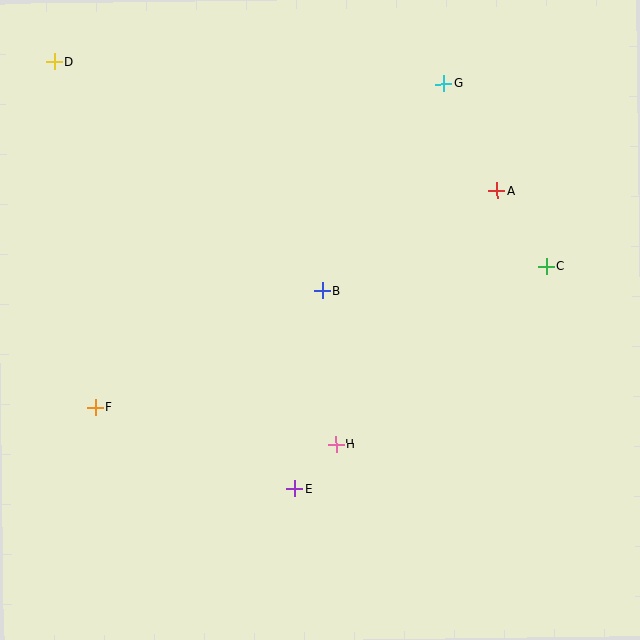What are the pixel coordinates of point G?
Point G is at (444, 84).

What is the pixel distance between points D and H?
The distance between D and H is 475 pixels.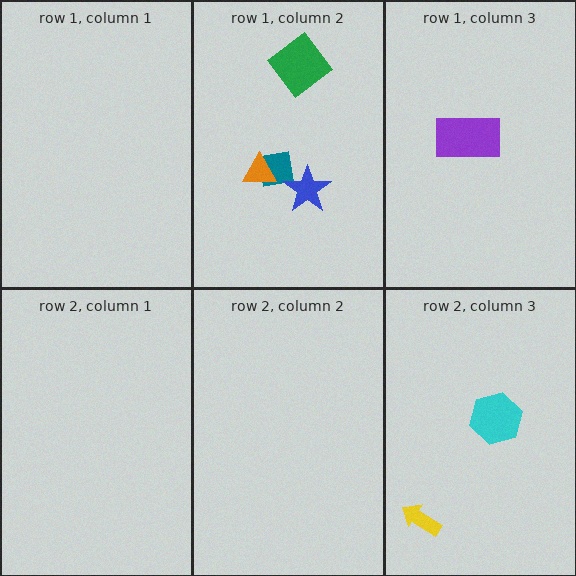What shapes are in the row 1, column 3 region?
The purple rectangle.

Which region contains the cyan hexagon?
The row 2, column 3 region.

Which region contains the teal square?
The row 1, column 2 region.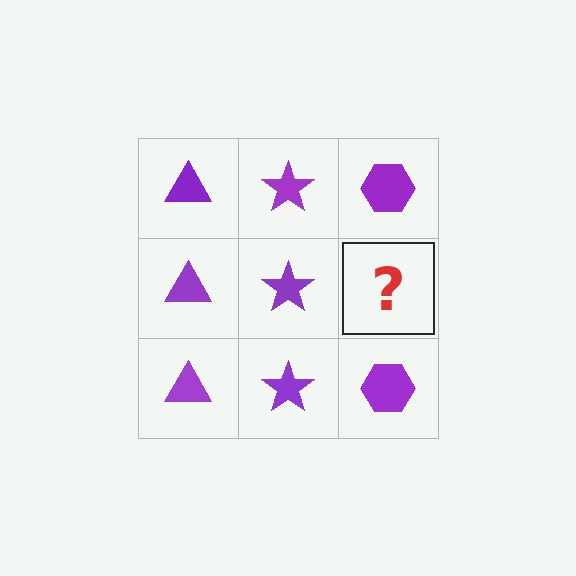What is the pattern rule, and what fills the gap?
The rule is that each column has a consistent shape. The gap should be filled with a purple hexagon.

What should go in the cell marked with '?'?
The missing cell should contain a purple hexagon.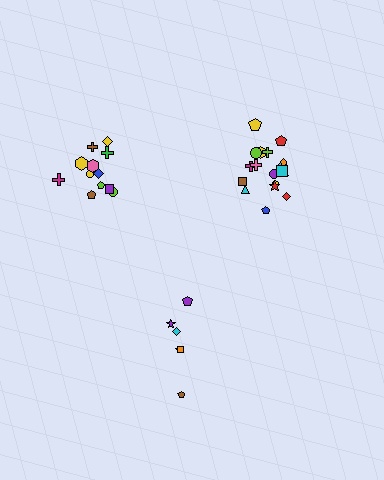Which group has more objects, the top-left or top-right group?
The top-right group.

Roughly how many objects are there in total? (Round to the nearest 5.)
Roughly 35 objects in total.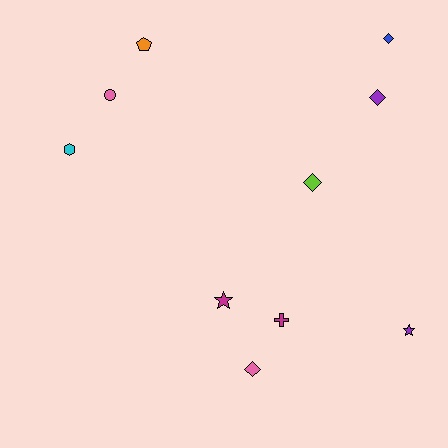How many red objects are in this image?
There are no red objects.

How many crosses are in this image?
There is 1 cross.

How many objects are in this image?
There are 10 objects.